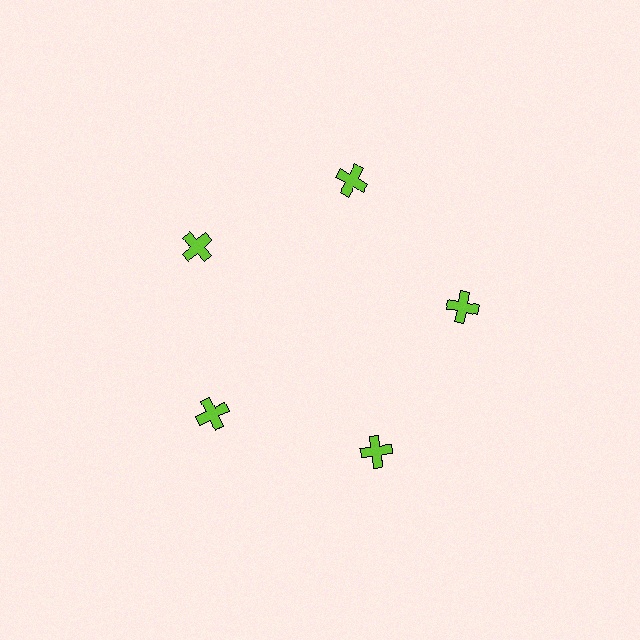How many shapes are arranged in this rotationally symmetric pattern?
There are 5 shapes, arranged in 5 groups of 1.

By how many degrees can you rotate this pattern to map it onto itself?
The pattern maps onto itself every 72 degrees of rotation.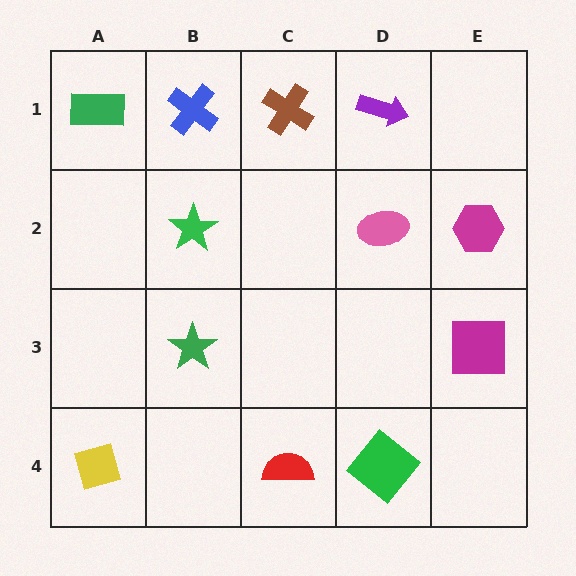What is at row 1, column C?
A brown cross.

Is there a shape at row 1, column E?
No, that cell is empty.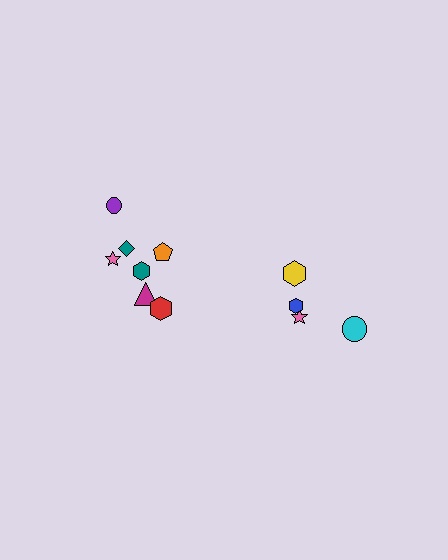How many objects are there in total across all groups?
There are 11 objects.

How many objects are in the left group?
There are 7 objects.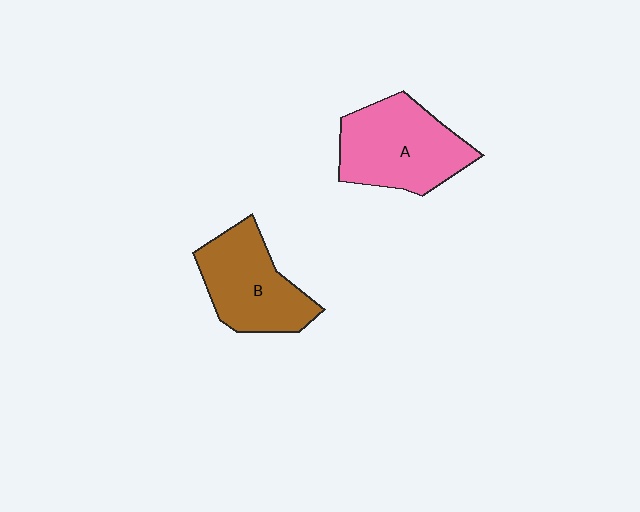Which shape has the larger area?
Shape A (pink).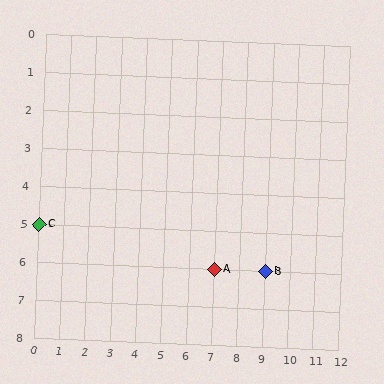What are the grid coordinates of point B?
Point B is at grid coordinates (9, 6).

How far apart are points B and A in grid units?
Points B and A are 2 columns apart.